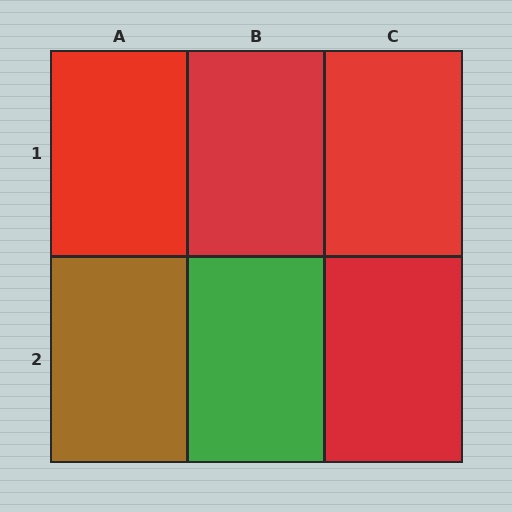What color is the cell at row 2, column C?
Red.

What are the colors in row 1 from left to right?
Red, red, red.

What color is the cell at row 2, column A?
Brown.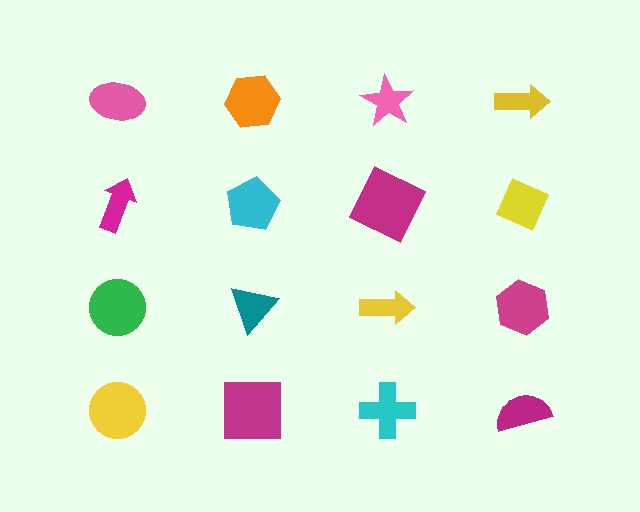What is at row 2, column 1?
A magenta arrow.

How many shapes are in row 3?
4 shapes.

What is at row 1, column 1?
A pink ellipse.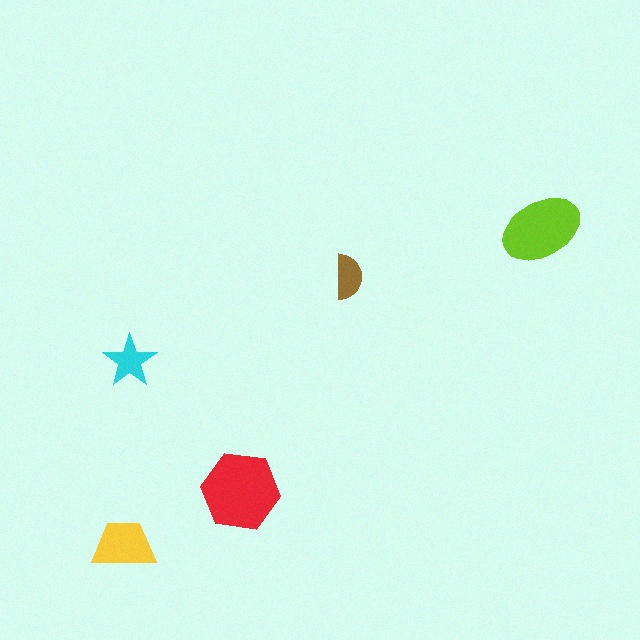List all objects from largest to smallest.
The red hexagon, the lime ellipse, the yellow trapezoid, the cyan star, the brown semicircle.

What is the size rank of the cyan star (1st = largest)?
4th.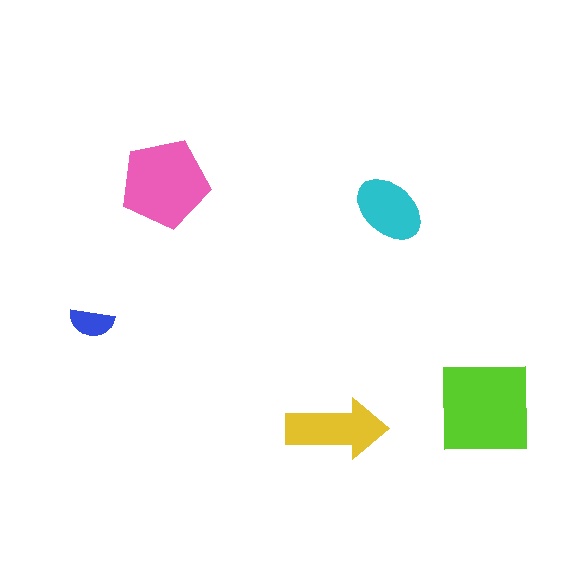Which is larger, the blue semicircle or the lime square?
The lime square.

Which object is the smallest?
The blue semicircle.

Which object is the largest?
The lime square.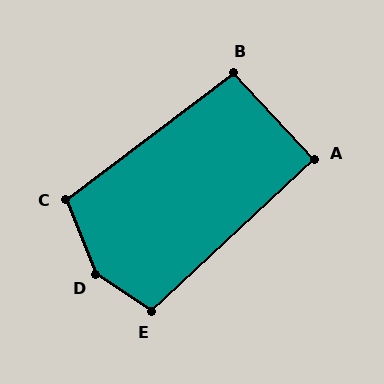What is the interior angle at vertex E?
Approximately 103 degrees (obtuse).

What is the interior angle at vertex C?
Approximately 105 degrees (obtuse).